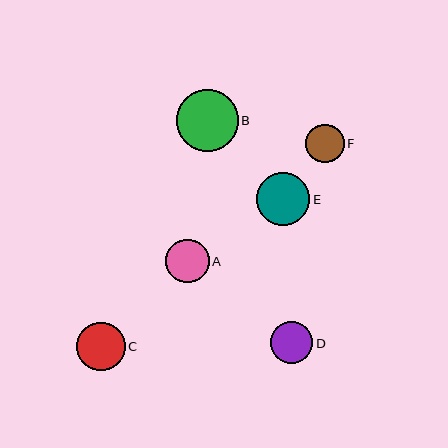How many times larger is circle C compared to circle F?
Circle C is approximately 1.3 times the size of circle F.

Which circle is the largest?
Circle B is the largest with a size of approximately 62 pixels.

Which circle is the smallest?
Circle F is the smallest with a size of approximately 38 pixels.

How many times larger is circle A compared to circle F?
Circle A is approximately 1.1 times the size of circle F.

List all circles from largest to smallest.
From largest to smallest: B, E, C, A, D, F.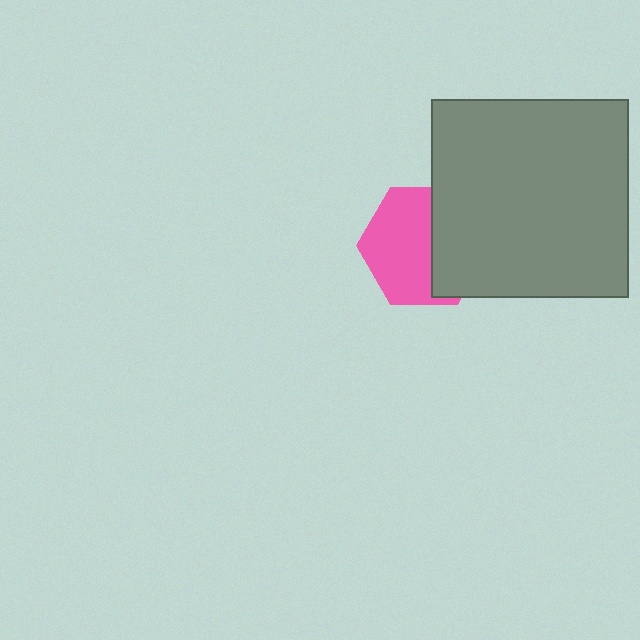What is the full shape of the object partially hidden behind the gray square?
The partially hidden object is a pink hexagon.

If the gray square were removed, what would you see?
You would see the complete pink hexagon.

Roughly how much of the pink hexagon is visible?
About half of it is visible (roughly 59%).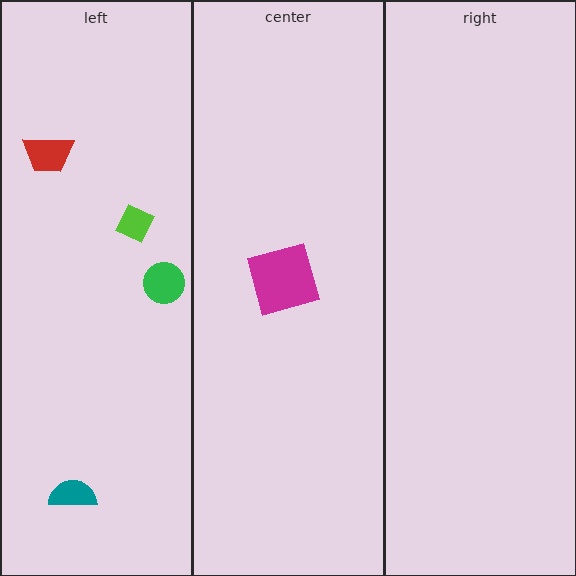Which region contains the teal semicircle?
The left region.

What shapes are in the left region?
The green circle, the lime diamond, the teal semicircle, the red trapezoid.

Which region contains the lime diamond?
The left region.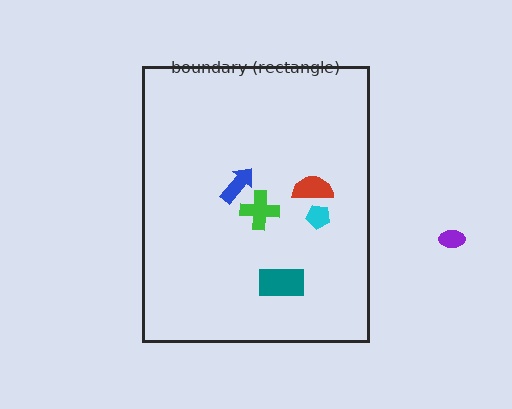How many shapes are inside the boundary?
5 inside, 1 outside.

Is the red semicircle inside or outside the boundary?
Inside.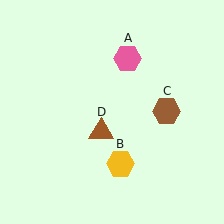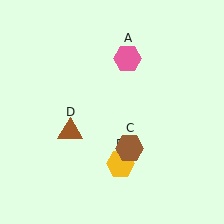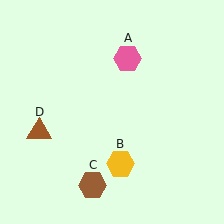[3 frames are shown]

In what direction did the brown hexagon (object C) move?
The brown hexagon (object C) moved down and to the left.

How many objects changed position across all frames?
2 objects changed position: brown hexagon (object C), brown triangle (object D).